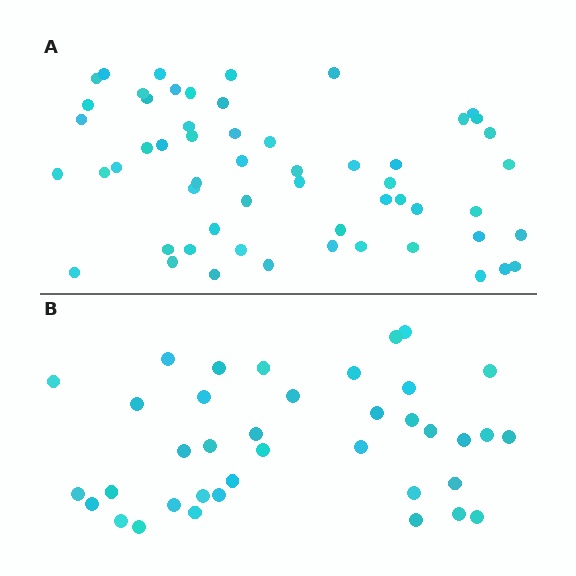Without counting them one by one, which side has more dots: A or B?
Region A (the top region) has more dots.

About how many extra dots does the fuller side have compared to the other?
Region A has approximately 20 more dots than region B.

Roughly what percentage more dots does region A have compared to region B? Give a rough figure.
About 45% more.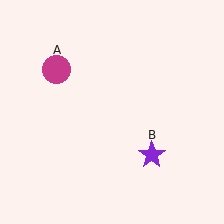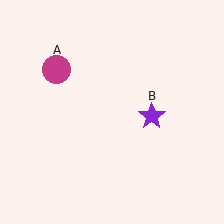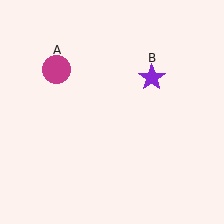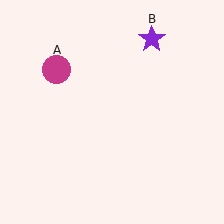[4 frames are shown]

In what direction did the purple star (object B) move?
The purple star (object B) moved up.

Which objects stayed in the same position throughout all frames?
Magenta circle (object A) remained stationary.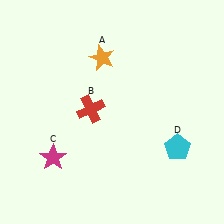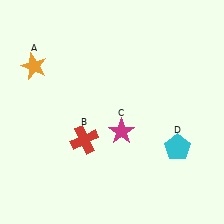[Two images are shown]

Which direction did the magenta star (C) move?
The magenta star (C) moved right.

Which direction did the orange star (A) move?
The orange star (A) moved left.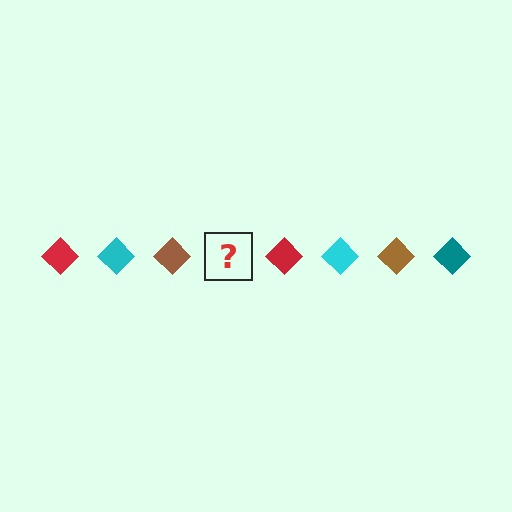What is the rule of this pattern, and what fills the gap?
The rule is that the pattern cycles through red, cyan, brown, teal diamonds. The gap should be filled with a teal diamond.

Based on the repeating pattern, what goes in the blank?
The blank should be a teal diamond.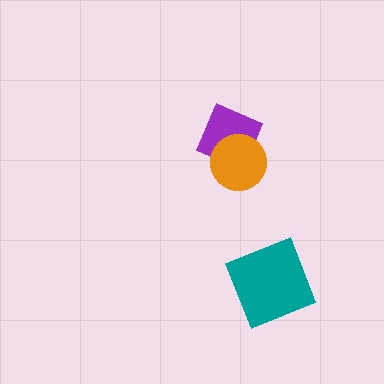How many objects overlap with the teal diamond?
0 objects overlap with the teal diamond.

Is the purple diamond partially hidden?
Yes, it is partially covered by another shape.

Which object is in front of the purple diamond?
The orange circle is in front of the purple diamond.